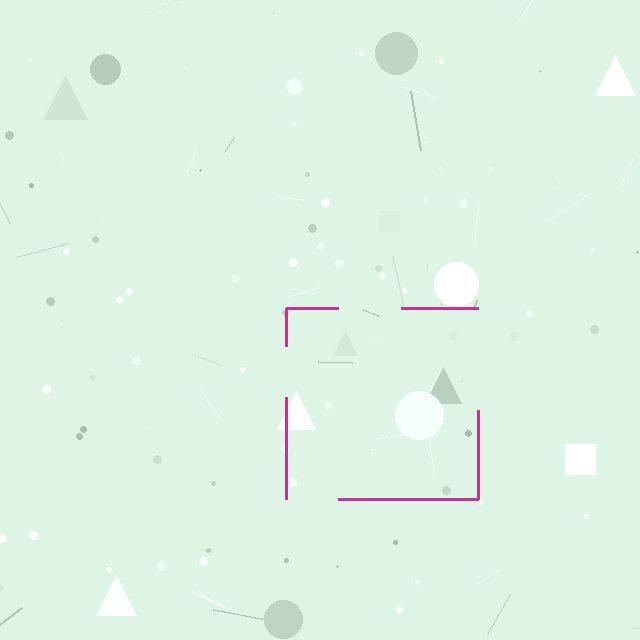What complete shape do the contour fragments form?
The contour fragments form a square.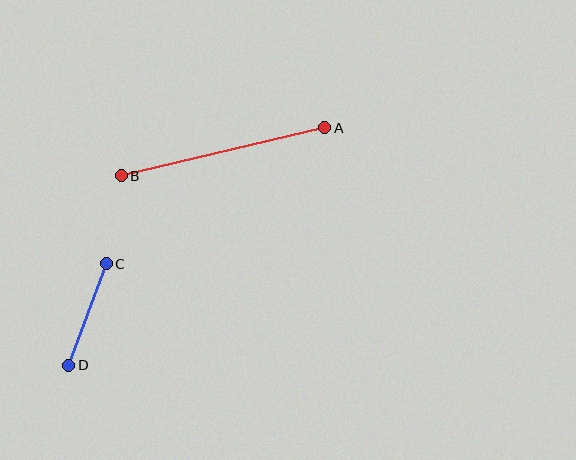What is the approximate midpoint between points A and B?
The midpoint is at approximately (223, 152) pixels.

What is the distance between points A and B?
The distance is approximately 209 pixels.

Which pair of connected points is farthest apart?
Points A and B are farthest apart.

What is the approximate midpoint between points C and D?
The midpoint is at approximately (87, 315) pixels.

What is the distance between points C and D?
The distance is approximately 108 pixels.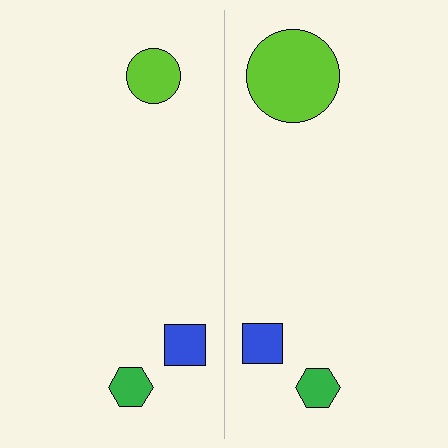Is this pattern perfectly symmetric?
No, the pattern is not perfectly symmetric. The lime circle on the right side has a different size than its mirror counterpart.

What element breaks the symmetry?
The lime circle on the right side has a different size than its mirror counterpart.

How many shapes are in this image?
There are 6 shapes in this image.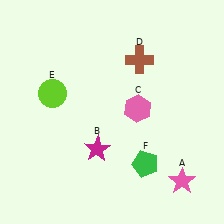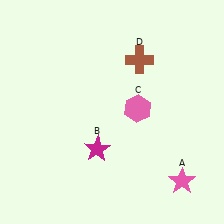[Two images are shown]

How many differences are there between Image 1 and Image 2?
There are 2 differences between the two images.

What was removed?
The lime circle (E), the green pentagon (F) were removed in Image 2.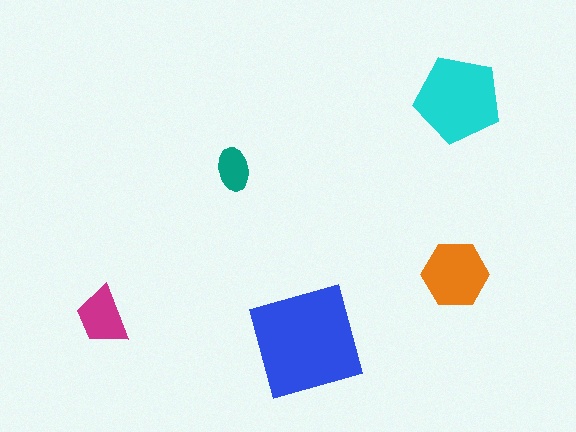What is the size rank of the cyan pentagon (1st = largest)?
2nd.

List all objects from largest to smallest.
The blue square, the cyan pentagon, the orange hexagon, the magenta trapezoid, the teal ellipse.